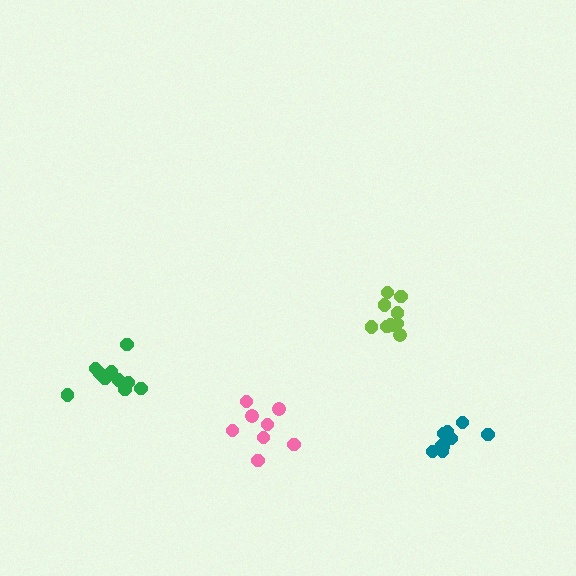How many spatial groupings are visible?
There are 4 spatial groupings.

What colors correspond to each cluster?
The clusters are colored: green, teal, pink, lime.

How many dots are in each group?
Group 1: 11 dots, Group 2: 10 dots, Group 3: 8 dots, Group 4: 10 dots (39 total).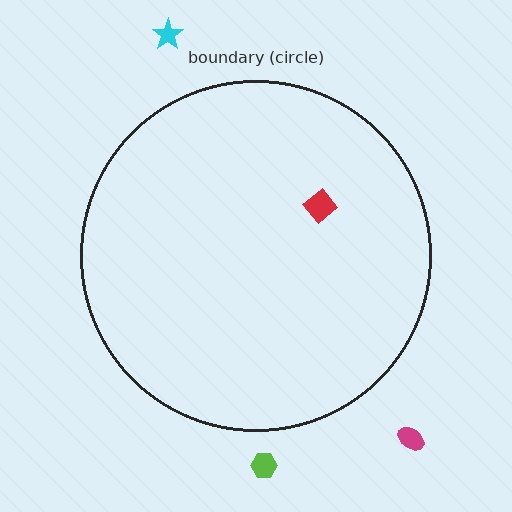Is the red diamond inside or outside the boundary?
Inside.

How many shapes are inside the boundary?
1 inside, 3 outside.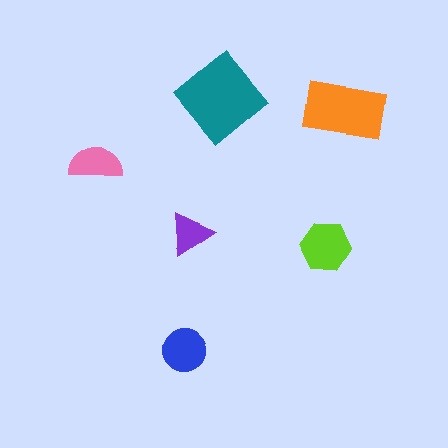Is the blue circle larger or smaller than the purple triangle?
Larger.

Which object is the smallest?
The purple triangle.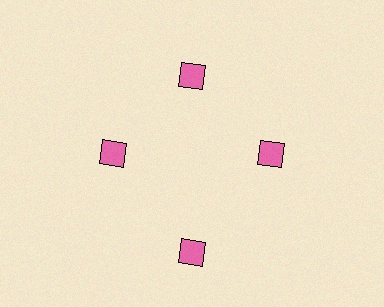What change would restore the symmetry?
The symmetry would be restored by moving it inward, back onto the ring so that all 4 diamonds sit at equal angles and equal distance from the center.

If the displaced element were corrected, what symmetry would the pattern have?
It would have 4-fold rotational symmetry — the pattern would map onto itself every 90 degrees.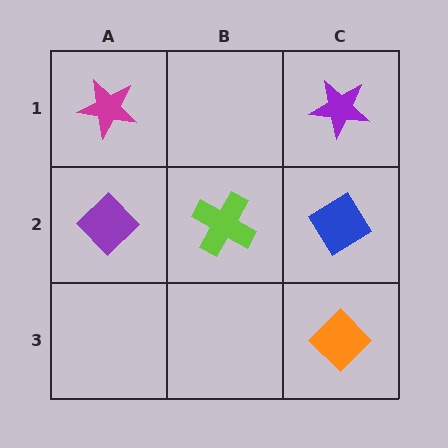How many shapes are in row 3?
1 shape.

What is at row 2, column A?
A purple diamond.